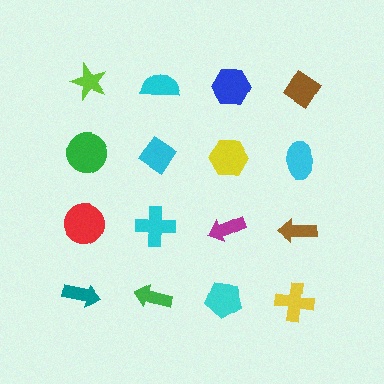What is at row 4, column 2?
A green arrow.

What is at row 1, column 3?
A blue hexagon.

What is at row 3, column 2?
A cyan cross.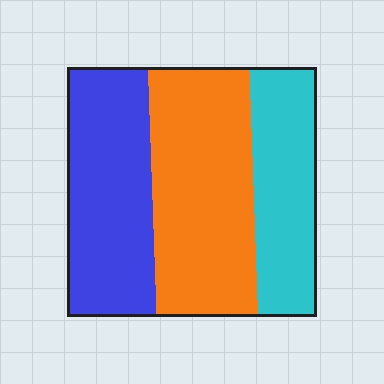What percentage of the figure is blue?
Blue covers about 35% of the figure.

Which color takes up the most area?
Orange, at roughly 40%.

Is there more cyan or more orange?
Orange.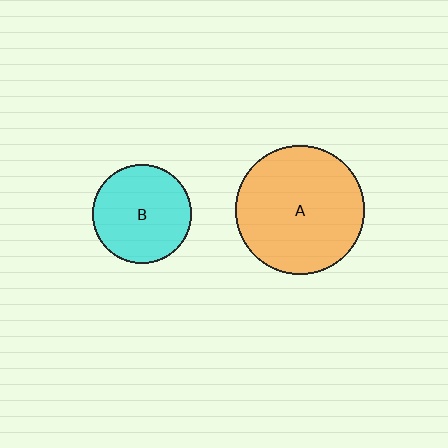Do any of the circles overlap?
No, none of the circles overlap.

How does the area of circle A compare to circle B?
Approximately 1.7 times.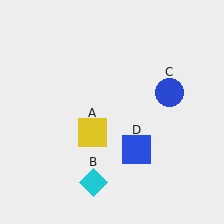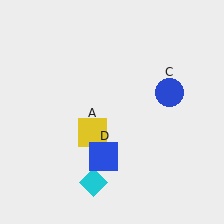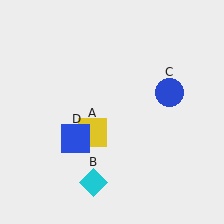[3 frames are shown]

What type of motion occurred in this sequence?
The blue square (object D) rotated clockwise around the center of the scene.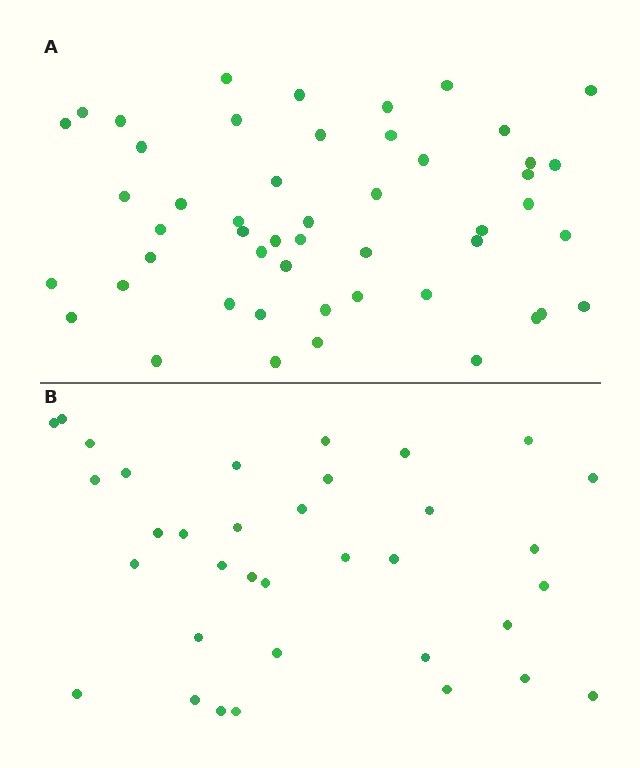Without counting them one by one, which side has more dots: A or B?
Region A (the top region) has more dots.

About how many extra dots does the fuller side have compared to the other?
Region A has approximately 15 more dots than region B.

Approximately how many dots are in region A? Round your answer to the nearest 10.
About 50 dots.